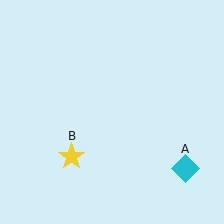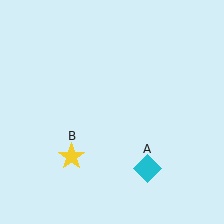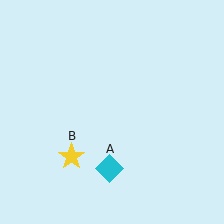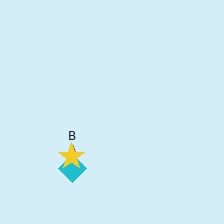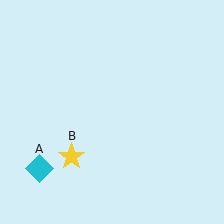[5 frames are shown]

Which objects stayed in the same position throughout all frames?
Yellow star (object B) remained stationary.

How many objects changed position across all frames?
1 object changed position: cyan diamond (object A).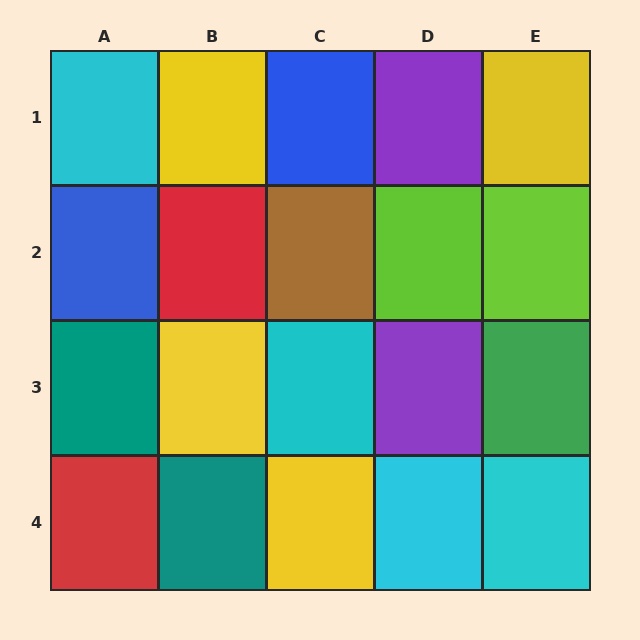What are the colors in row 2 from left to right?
Blue, red, brown, lime, lime.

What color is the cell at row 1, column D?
Purple.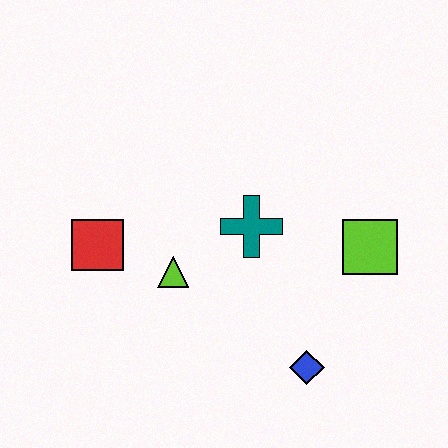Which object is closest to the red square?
The lime triangle is closest to the red square.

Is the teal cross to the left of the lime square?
Yes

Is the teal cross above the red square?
Yes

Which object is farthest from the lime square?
The red square is farthest from the lime square.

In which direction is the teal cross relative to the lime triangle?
The teal cross is to the right of the lime triangle.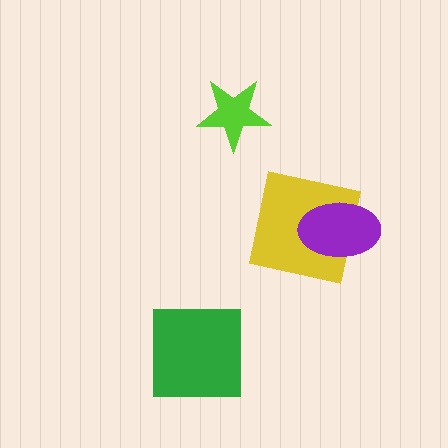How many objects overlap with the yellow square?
1 object overlaps with the yellow square.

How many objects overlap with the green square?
0 objects overlap with the green square.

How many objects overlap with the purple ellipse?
1 object overlaps with the purple ellipse.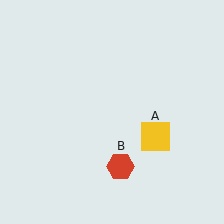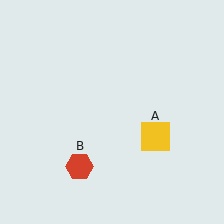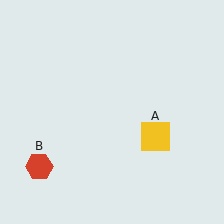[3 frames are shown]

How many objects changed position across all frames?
1 object changed position: red hexagon (object B).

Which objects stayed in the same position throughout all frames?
Yellow square (object A) remained stationary.